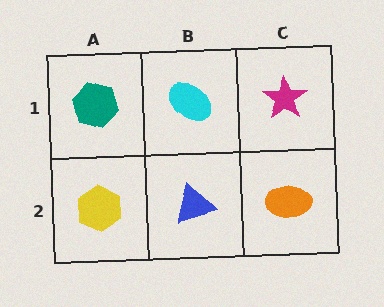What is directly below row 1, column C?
An orange ellipse.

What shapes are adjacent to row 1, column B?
A blue triangle (row 2, column B), a teal hexagon (row 1, column A), a magenta star (row 1, column C).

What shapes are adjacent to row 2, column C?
A magenta star (row 1, column C), a blue triangle (row 2, column B).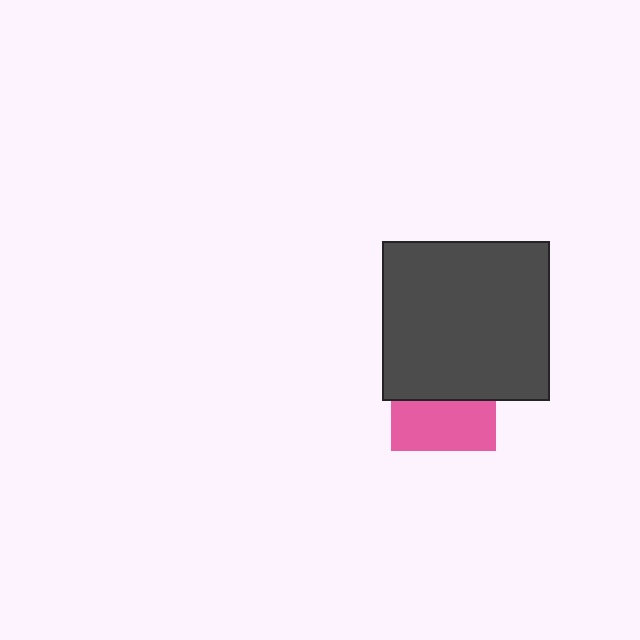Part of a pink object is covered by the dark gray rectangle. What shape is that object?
It is a square.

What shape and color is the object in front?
The object in front is a dark gray rectangle.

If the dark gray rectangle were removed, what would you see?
You would see the complete pink square.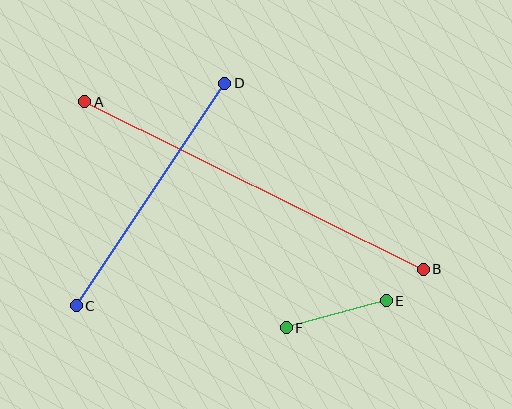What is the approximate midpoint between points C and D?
The midpoint is at approximately (151, 194) pixels.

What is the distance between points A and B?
The distance is approximately 378 pixels.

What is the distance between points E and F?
The distance is approximately 104 pixels.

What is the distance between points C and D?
The distance is approximately 267 pixels.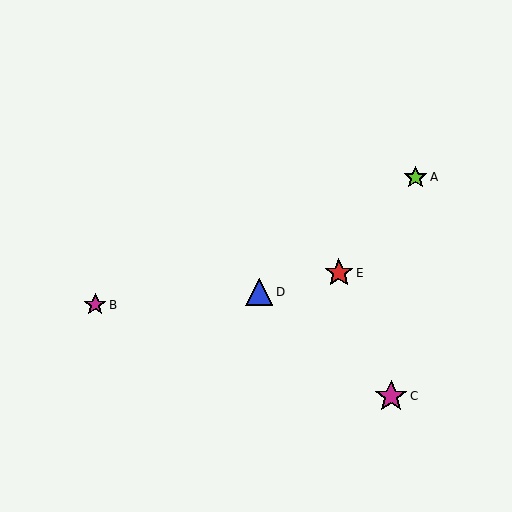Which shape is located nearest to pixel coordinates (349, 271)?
The red star (labeled E) at (339, 273) is nearest to that location.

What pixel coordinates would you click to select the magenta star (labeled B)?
Click at (95, 305) to select the magenta star B.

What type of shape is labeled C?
Shape C is a magenta star.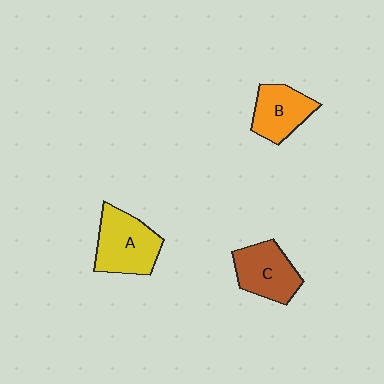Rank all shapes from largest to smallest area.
From largest to smallest: A (yellow), C (brown), B (orange).